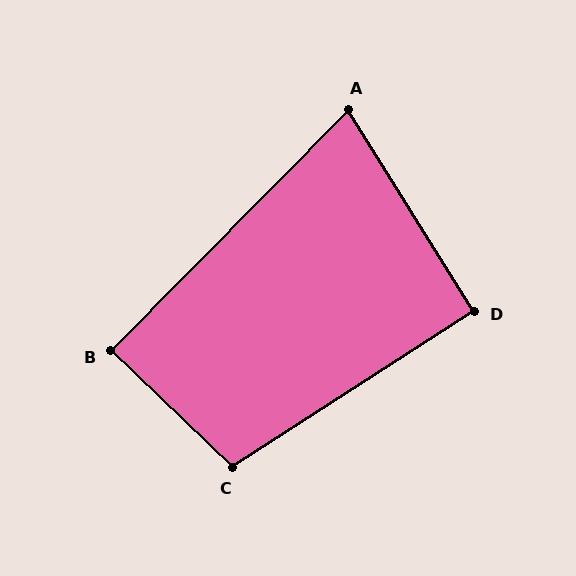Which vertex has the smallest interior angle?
A, at approximately 77 degrees.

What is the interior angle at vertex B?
Approximately 89 degrees (approximately right).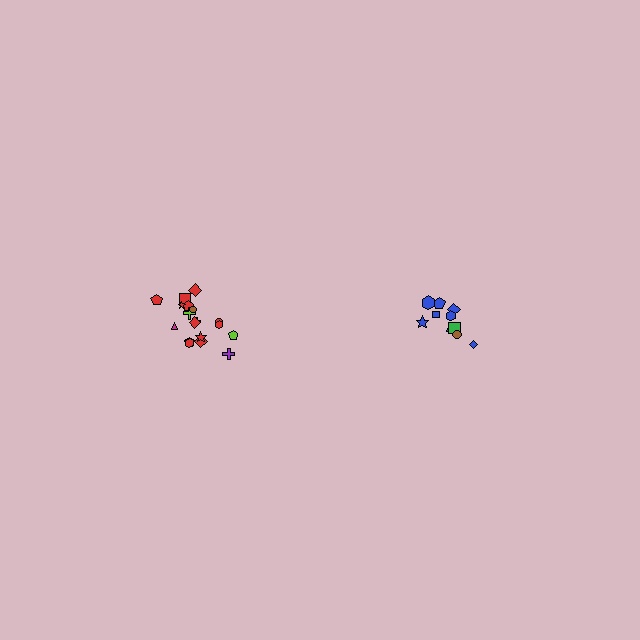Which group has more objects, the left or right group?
The left group.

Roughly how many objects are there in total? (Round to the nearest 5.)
Roughly 30 objects in total.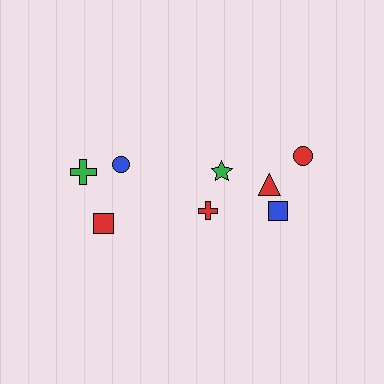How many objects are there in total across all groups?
There are 8 objects.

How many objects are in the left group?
There are 3 objects.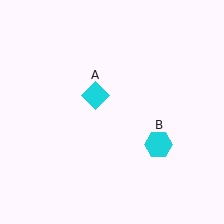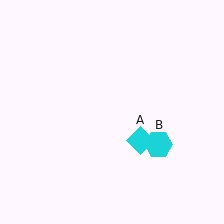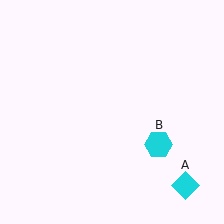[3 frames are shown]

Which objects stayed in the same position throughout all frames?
Cyan hexagon (object B) remained stationary.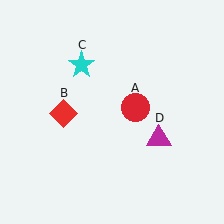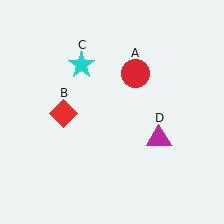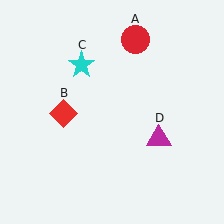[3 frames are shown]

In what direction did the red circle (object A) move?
The red circle (object A) moved up.